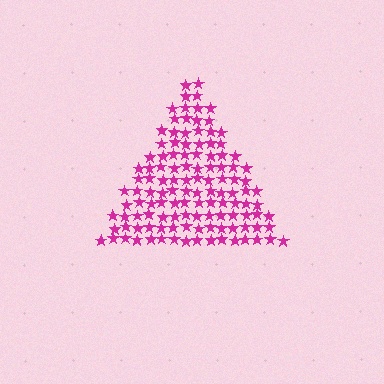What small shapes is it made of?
It is made of small stars.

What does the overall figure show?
The overall figure shows a triangle.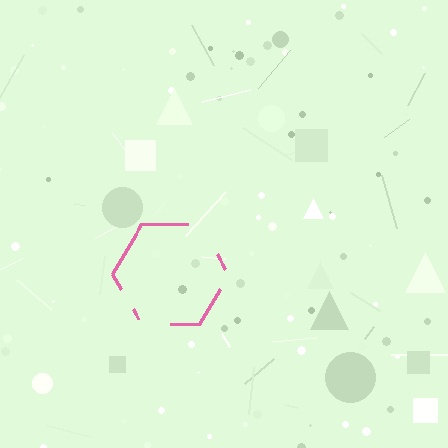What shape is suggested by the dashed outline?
The dashed outline suggests a hexagon.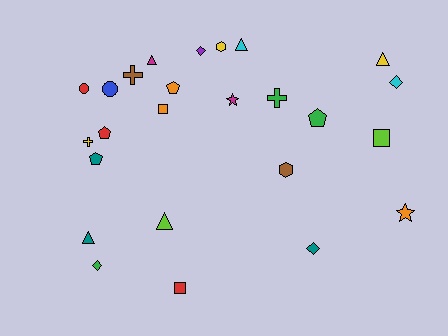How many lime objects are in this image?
There are 2 lime objects.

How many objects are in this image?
There are 25 objects.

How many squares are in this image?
There are 3 squares.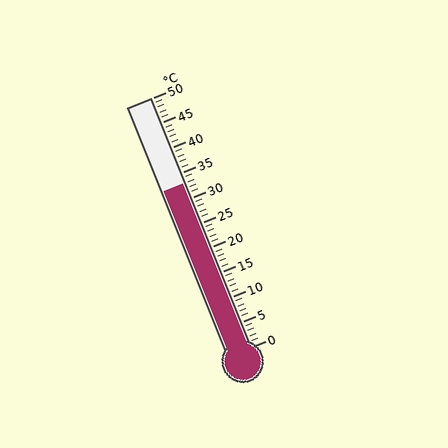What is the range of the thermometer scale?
The thermometer scale ranges from 0°C to 50°C.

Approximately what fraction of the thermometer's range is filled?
The thermometer is filled to approximately 65% of its range.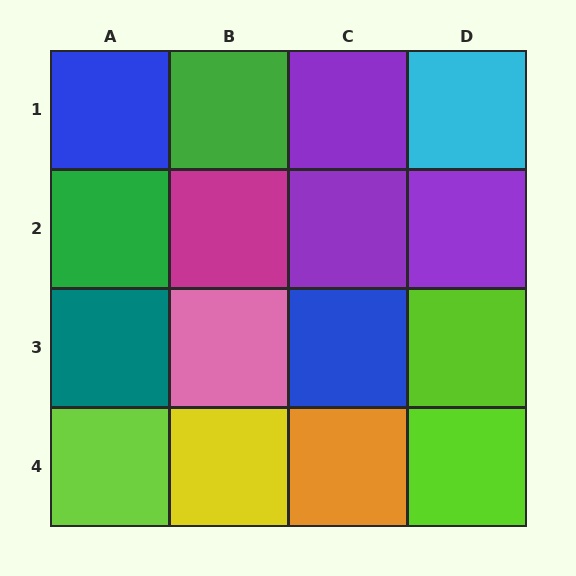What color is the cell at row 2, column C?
Purple.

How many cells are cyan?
1 cell is cyan.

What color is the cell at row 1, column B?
Green.